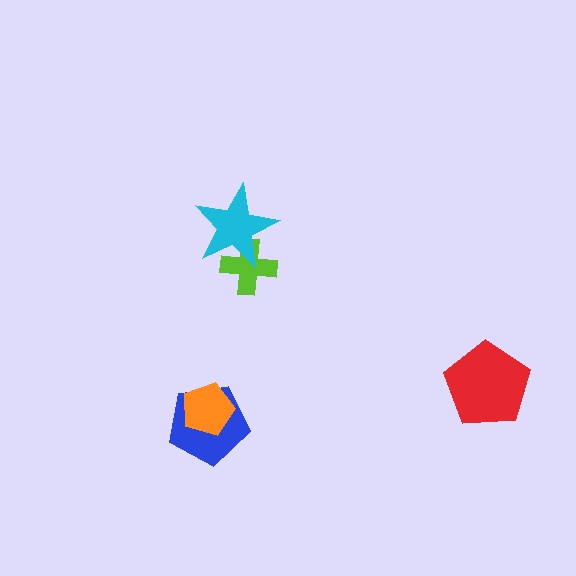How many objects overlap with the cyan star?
1 object overlaps with the cyan star.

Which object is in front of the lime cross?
The cyan star is in front of the lime cross.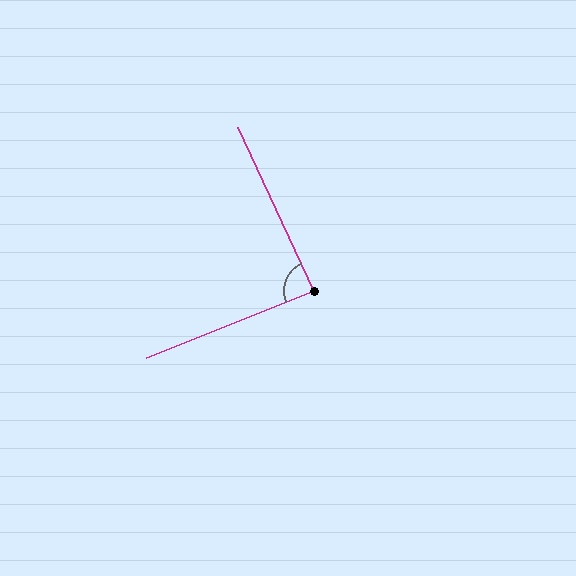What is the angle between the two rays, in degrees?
Approximately 87 degrees.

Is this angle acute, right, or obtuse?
It is approximately a right angle.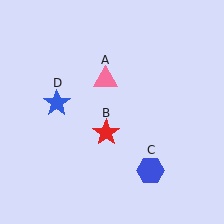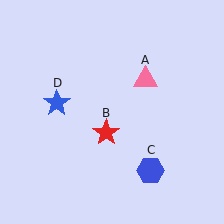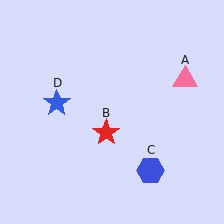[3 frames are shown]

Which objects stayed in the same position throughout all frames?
Red star (object B) and blue hexagon (object C) and blue star (object D) remained stationary.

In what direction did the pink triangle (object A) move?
The pink triangle (object A) moved right.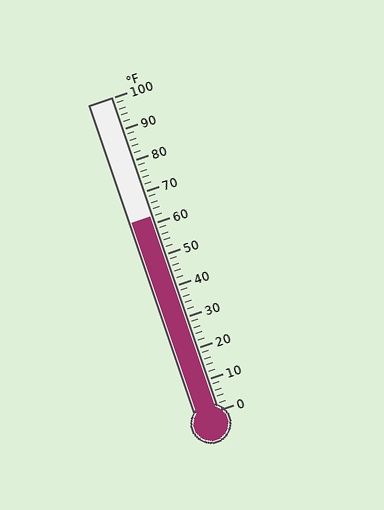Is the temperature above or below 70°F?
The temperature is below 70°F.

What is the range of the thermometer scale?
The thermometer scale ranges from 0°F to 100°F.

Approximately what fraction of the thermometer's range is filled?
The thermometer is filled to approximately 60% of its range.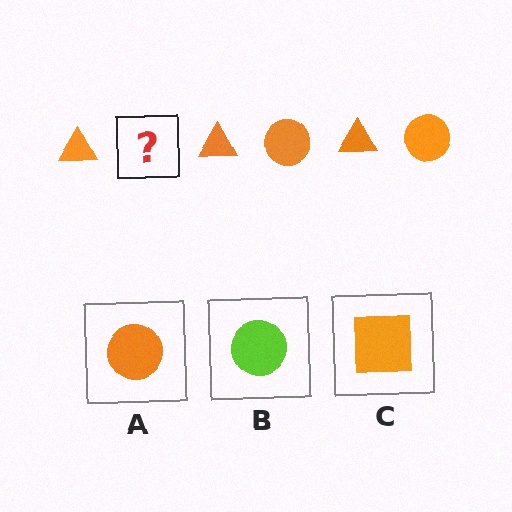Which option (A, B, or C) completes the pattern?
A.